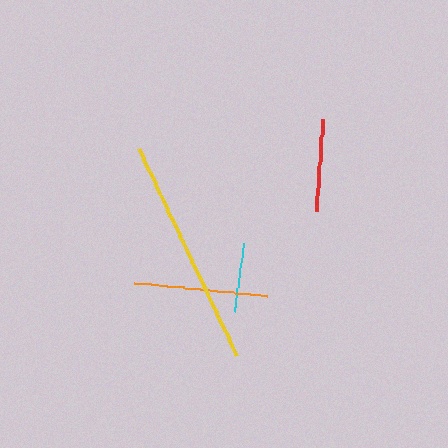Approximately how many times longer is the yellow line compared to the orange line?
The yellow line is approximately 1.7 times the length of the orange line.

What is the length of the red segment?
The red segment is approximately 92 pixels long.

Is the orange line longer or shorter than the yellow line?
The yellow line is longer than the orange line.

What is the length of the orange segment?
The orange segment is approximately 134 pixels long.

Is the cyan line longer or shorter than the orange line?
The orange line is longer than the cyan line.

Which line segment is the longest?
The yellow line is the longest at approximately 229 pixels.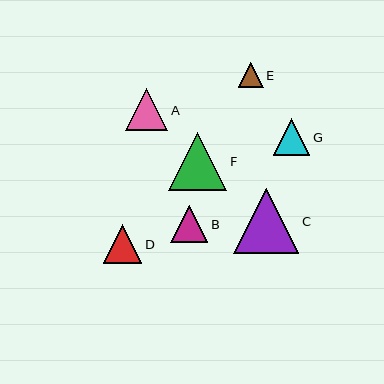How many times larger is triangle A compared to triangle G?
Triangle A is approximately 1.1 times the size of triangle G.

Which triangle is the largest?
Triangle C is the largest with a size of approximately 65 pixels.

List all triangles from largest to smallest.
From largest to smallest: C, F, A, D, G, B, E.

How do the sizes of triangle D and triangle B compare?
Triangle D and triangle B are approximately the same size.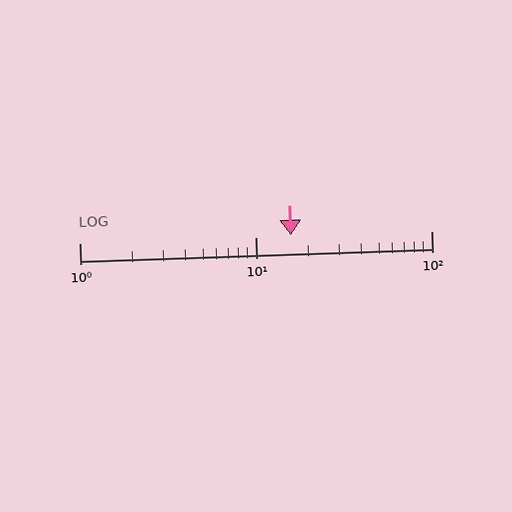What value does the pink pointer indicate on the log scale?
The pointer indicates approximately 16.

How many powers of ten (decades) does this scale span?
The scale spans 2 decades, from 1 to 100.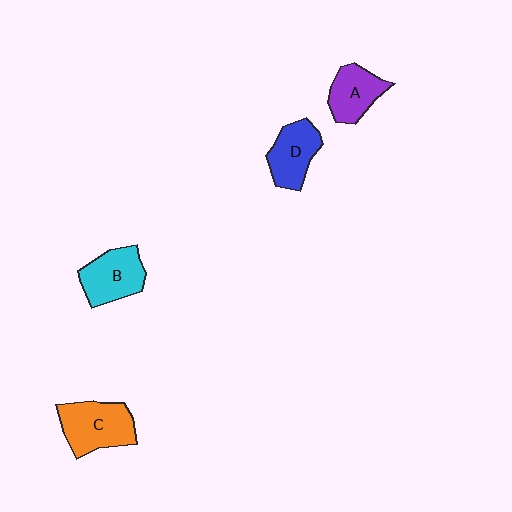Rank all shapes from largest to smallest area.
From largest to smallest: C (orange), B (cyan), D (blue), A (purple).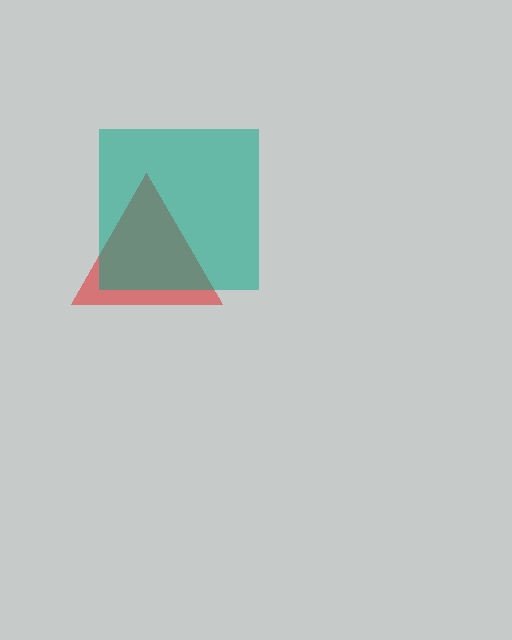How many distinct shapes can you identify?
There are 2 distinct shapes: a red triangle, a teal square.